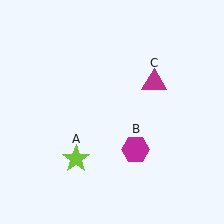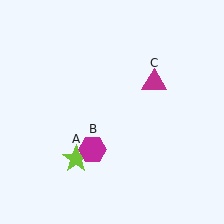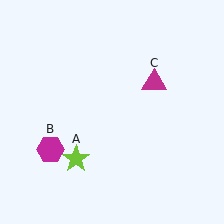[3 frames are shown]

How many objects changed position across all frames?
1 object changed position: magenta hexagon (object B).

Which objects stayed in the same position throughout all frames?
Lime star (object A) and magenta triangle (object C) remained stationary.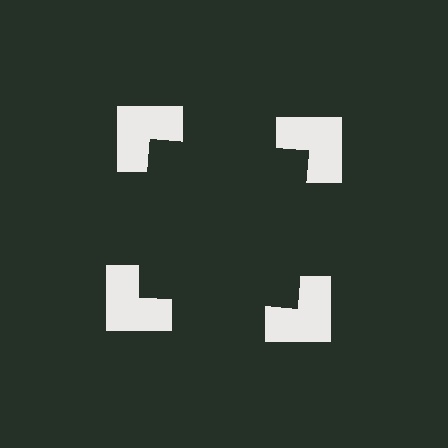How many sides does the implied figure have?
4 sides.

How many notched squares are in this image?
There are 4 — one at each vertex of the illusory square.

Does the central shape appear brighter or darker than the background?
It typically appears slightly darker than the background, even though no actual brightness change is drawn.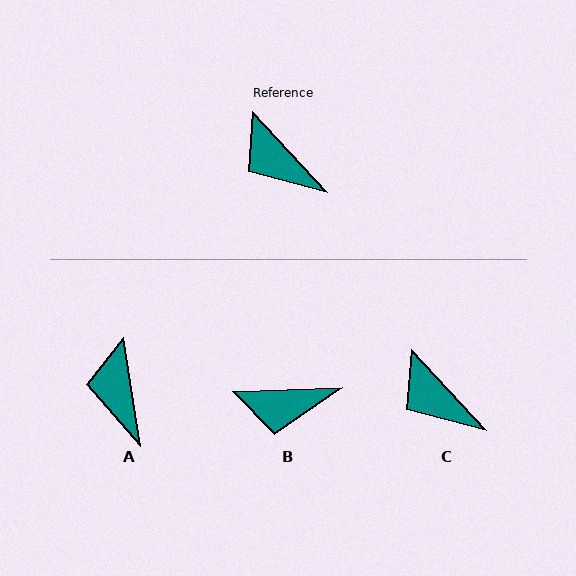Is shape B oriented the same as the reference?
No, it is off by about 50 degrees.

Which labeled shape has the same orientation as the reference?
C.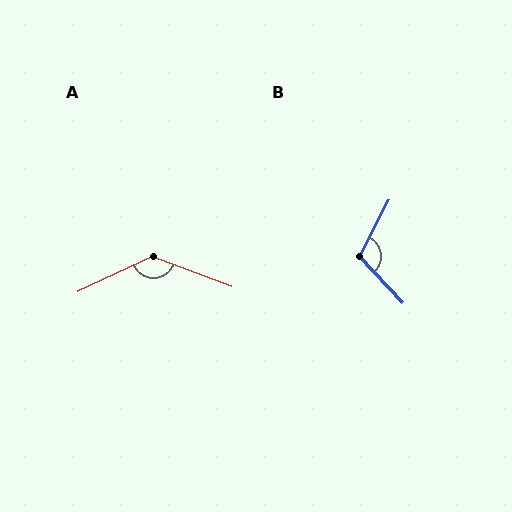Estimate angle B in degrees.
Approximately 109 degrees.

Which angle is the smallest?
B, at approximately 109 degrees.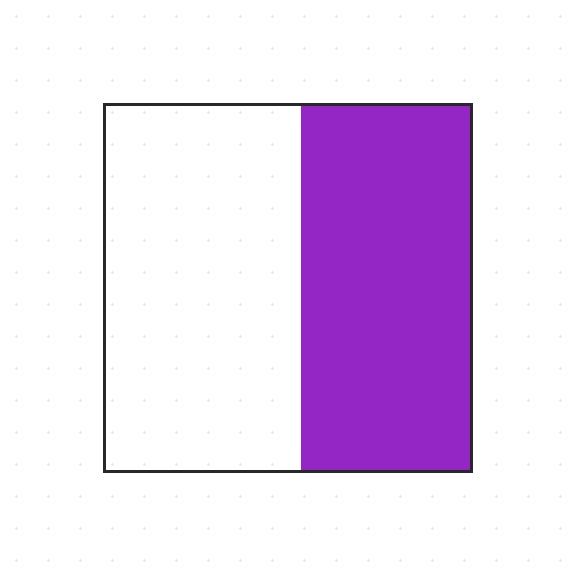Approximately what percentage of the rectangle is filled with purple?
Approximately 45%.